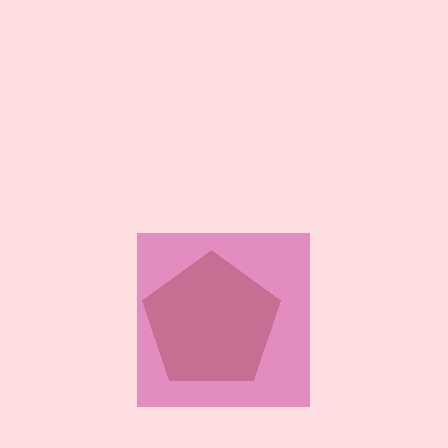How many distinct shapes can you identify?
There are 2 distinct shapes: a brown pentagon, a magenta square.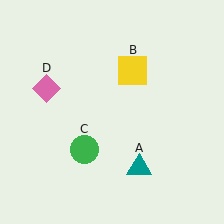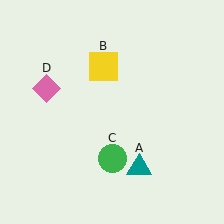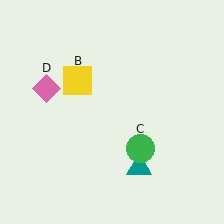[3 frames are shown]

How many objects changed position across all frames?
2 objects changed position: yellow square (object B), green circle (object C).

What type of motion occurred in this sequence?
The yellow square (object B), green circle (object C) rotated counterclockwise around the center of the scene.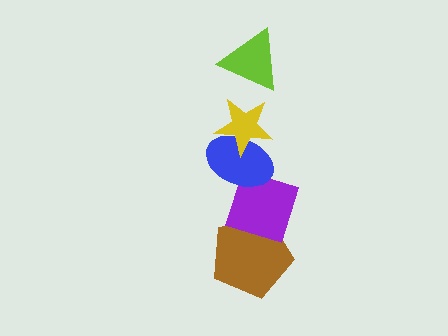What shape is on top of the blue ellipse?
The yellow star is on top of the blue ellipse.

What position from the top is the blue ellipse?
The blue ellipse is 3rd from the top.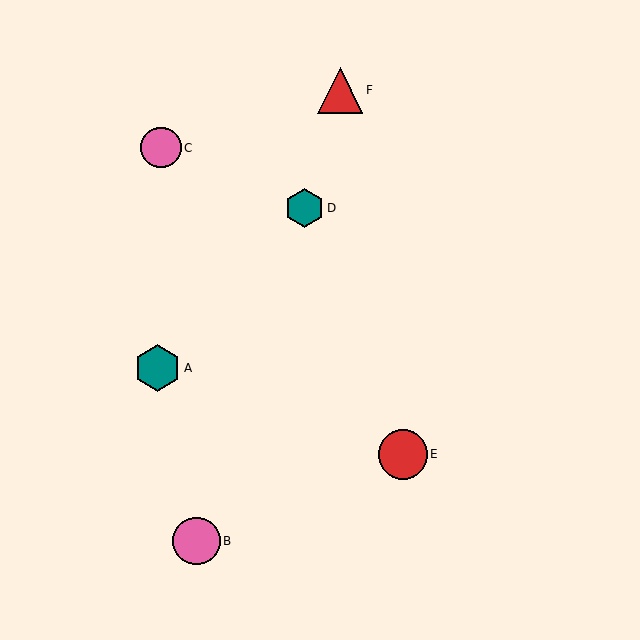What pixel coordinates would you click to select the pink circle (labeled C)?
Click at (161, 148) to select the pink circle C.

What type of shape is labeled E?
Shape E is a red circle.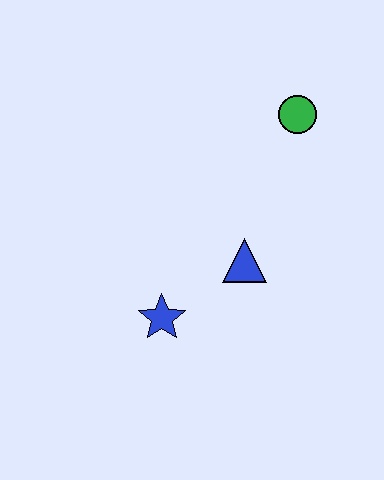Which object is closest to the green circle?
The blue triangle is closest to the green circle.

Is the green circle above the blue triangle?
Yes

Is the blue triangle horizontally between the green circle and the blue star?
Yes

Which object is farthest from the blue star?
The green circle is farthest from the blue star.